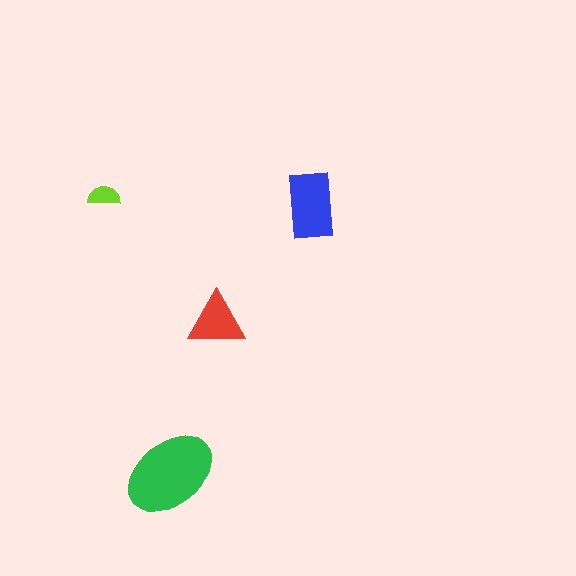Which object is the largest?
The green ellipse.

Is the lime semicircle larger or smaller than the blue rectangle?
Smaller.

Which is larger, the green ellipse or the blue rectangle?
The green ellipse.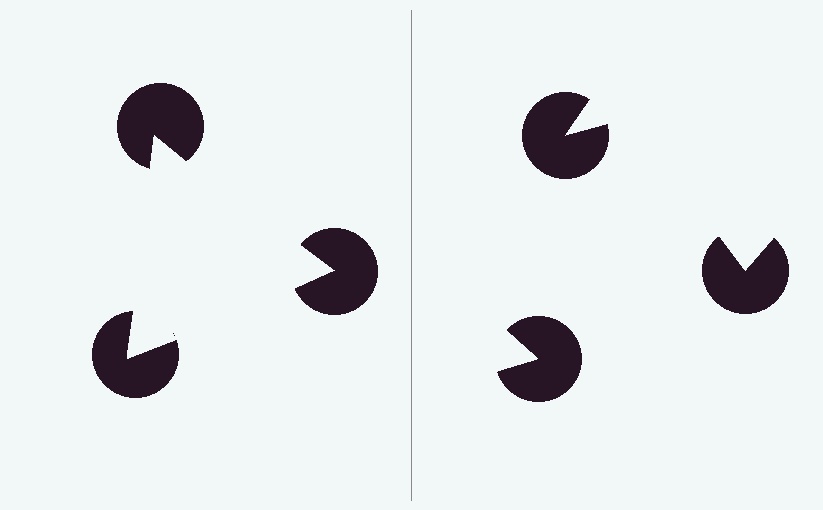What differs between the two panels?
The pac-man discs are positioned identically on both sides; only the wedge orientations differ. On the left they align to a triangle; on the right they are misaligned.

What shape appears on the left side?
An illusory triangle.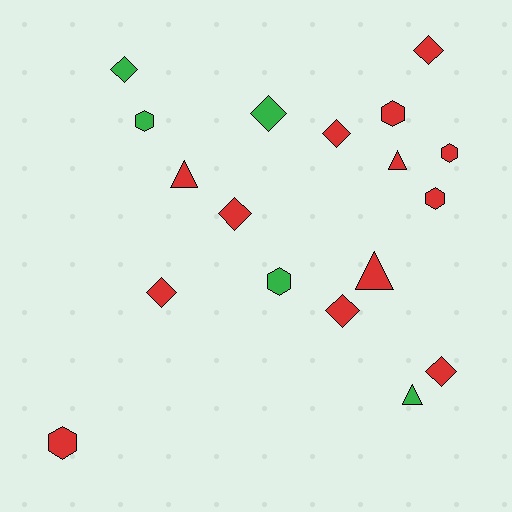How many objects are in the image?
There are 18 objects.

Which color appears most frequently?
Red, with 13 objects.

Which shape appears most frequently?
Diamond, with 8 objects.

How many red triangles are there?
There are 3 red triangles.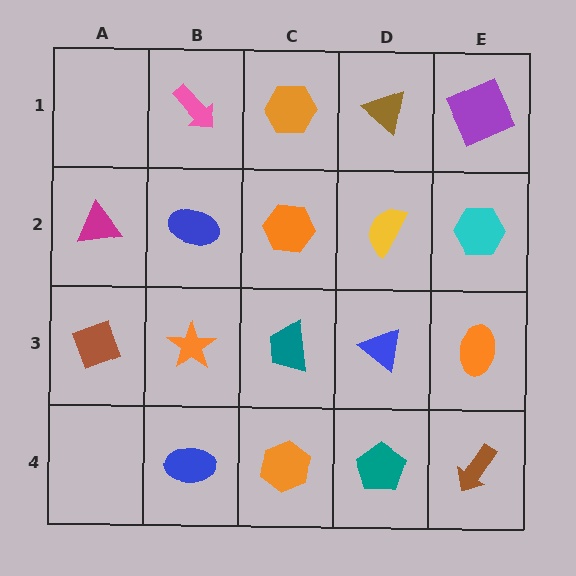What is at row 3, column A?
A brown diamond.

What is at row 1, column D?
A brown triangle.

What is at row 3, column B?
An orange star.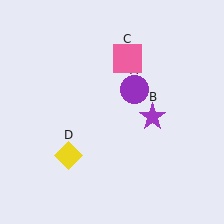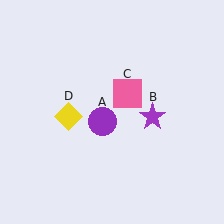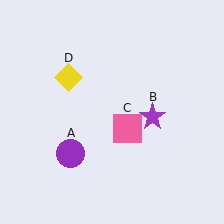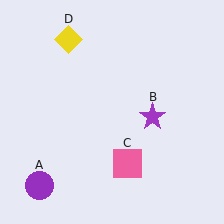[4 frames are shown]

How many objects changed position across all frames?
3 objects changed position: purple circle (object A), pink square (object C), yellow diamond (object D).